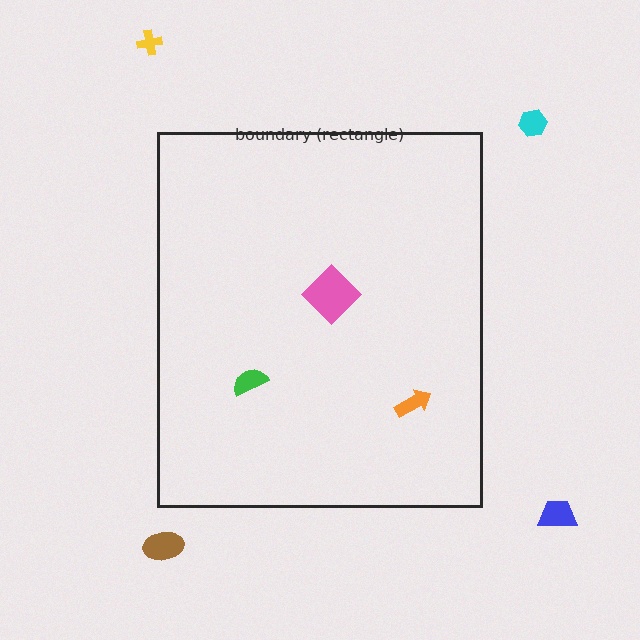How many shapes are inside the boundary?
3 inside, 4 outside.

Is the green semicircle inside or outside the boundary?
Inside.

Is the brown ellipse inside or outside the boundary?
Outside.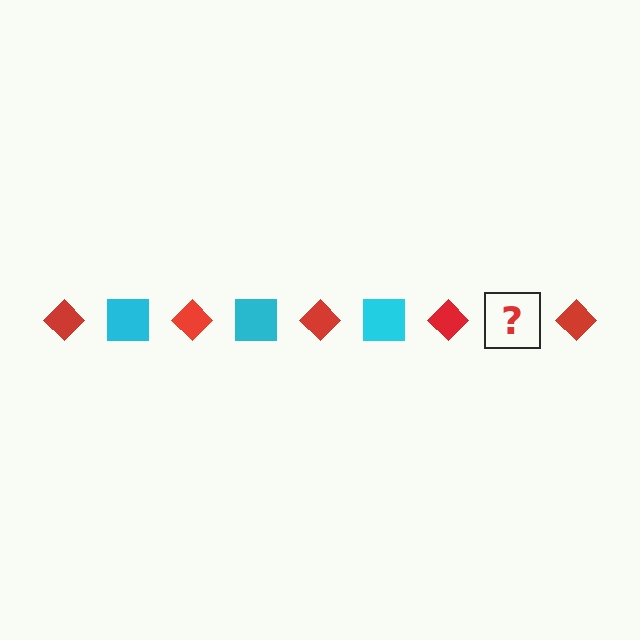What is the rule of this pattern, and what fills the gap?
The rule is that the pattern alternates between red diamond and cyan square. The gap should be filled with a cyan square.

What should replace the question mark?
The question mark should be replaced with a cyan square.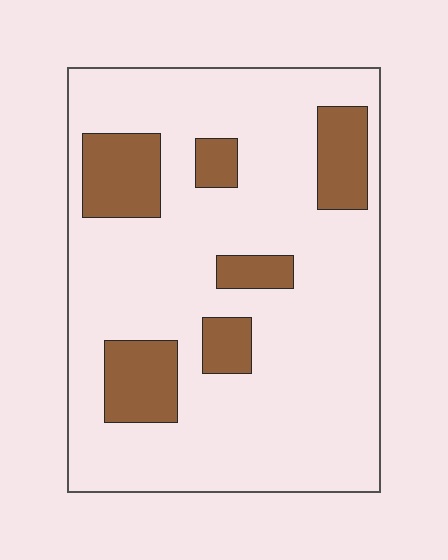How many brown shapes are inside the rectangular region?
6.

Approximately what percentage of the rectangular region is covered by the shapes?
Approximately 20%.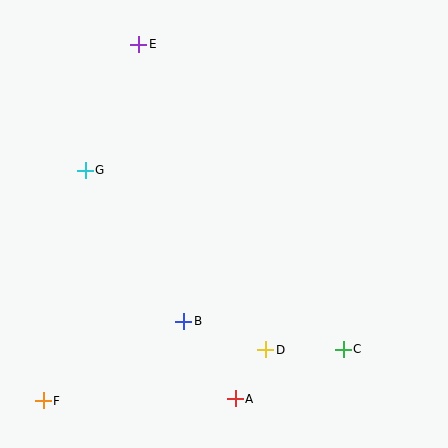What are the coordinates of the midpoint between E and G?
The midpoint between E and G is at (112, 107).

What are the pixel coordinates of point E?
Point E is at (139, 44).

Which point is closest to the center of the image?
Point B at (184, 321) is closest to the center.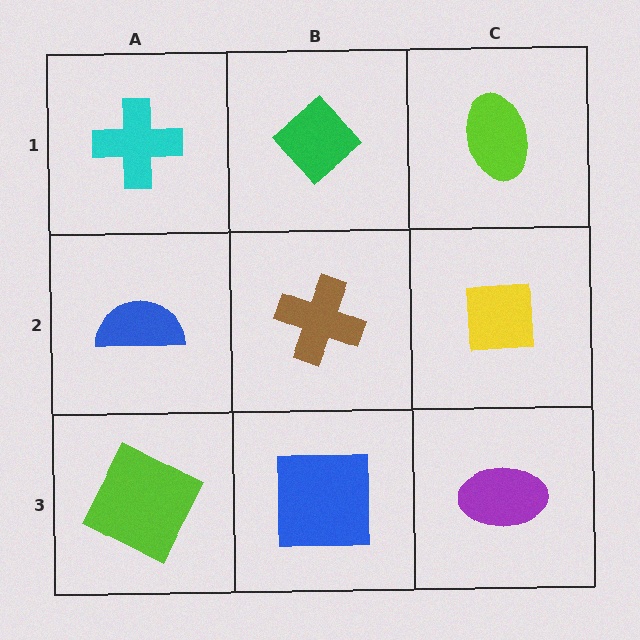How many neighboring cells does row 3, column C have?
2.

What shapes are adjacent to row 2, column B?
A green diamond (row 1, column B), a blue square (row 3, column B), a blue semicircle (row 2, column A), a yellow square (row 2, column C).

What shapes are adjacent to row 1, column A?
A blue semicircle (row 2, column A), a green diamond (row 1, column B).